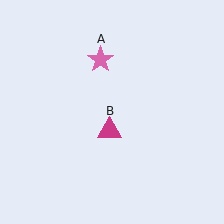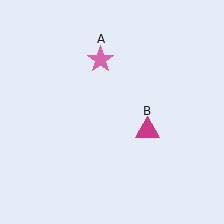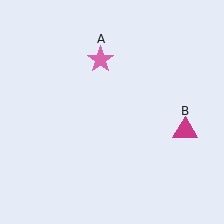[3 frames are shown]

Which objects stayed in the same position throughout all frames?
Pink star (object A) remained stationary.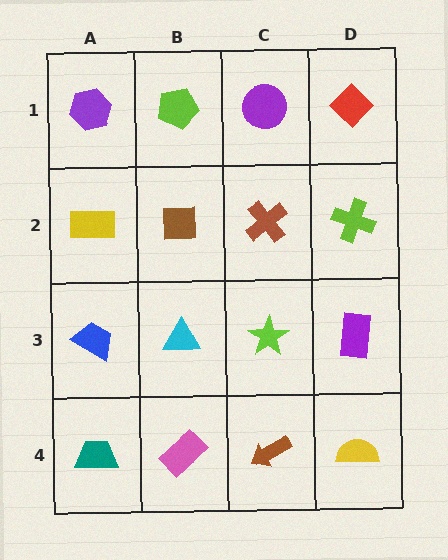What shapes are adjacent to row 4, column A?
A blue trapezoid (row 3, column A), a pink rectangle (row 4, column B).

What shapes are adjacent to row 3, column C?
A brown cross (row 2, column C), a brown arrow (row 4, column C), a cyan triangle (row 3, column B), a purple rectangle (row 3, column D).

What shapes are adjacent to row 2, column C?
A purple circle (row 1, column C), a lime star (row 3, column C), a brown square (row 2, column B), a lime cross (row 2, column D).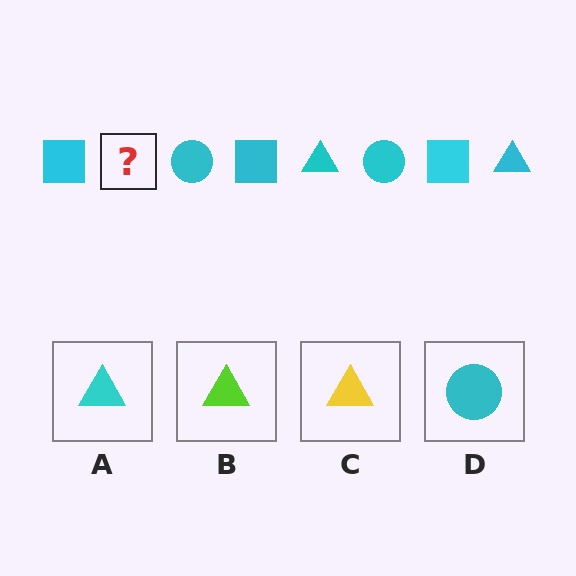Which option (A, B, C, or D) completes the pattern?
A.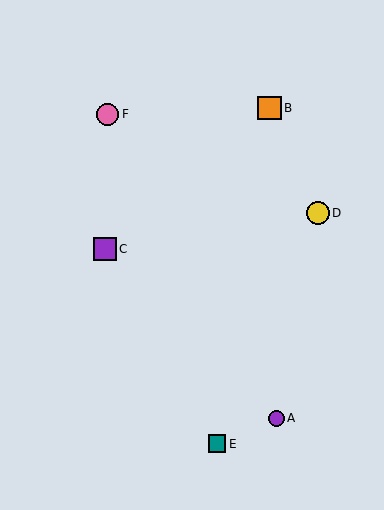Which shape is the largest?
The orange square (labeled B) is the largest.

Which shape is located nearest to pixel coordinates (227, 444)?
The teal square (labeled E) at (217, 444) is nearest to that location.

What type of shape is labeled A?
Shape A is a purple circle.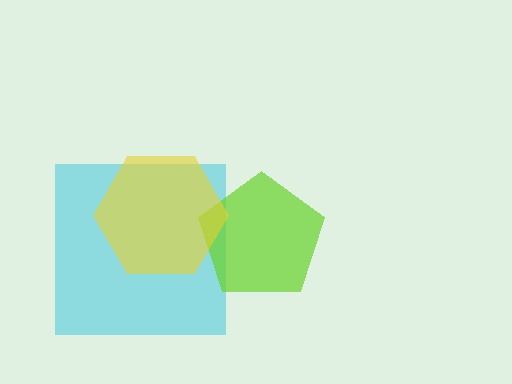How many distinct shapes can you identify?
There are 3 distinct shapes: a cyan square, a lime pentagon, a yellow hexagon.